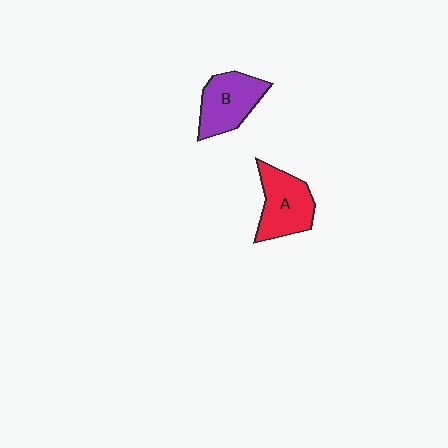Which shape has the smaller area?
Shape B (purple).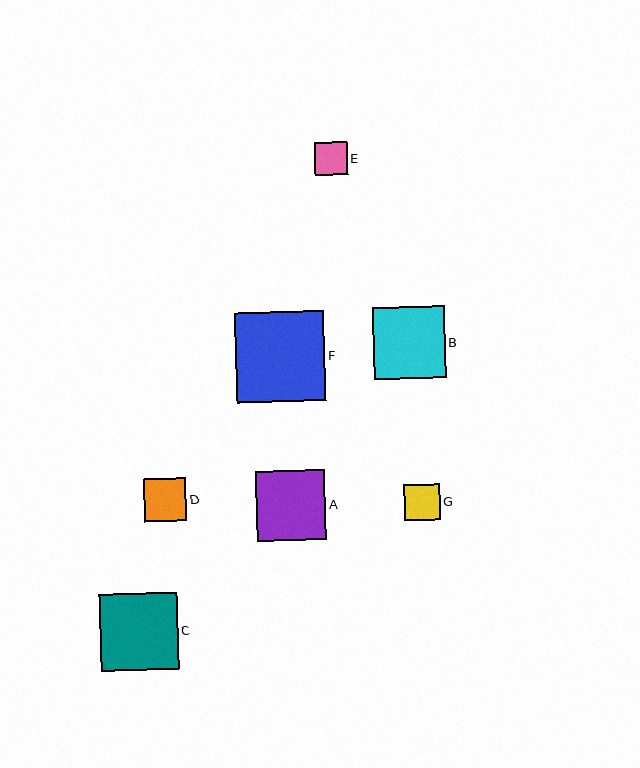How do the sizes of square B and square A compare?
Square B and square A are approximately the same size.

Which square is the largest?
Square F is the largest with a size of approximately 89 pixels.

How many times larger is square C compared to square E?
Square C is approximately 2.3 times the size of square E.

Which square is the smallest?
Square E is the smallest with a size of approximately 33 pixels.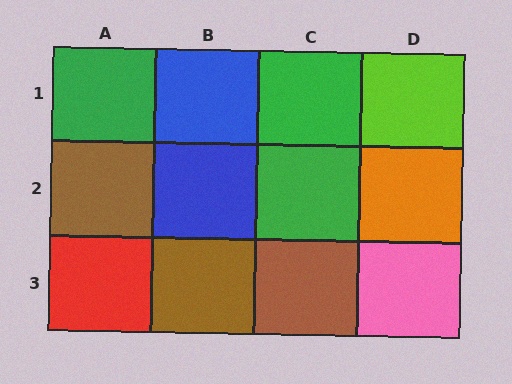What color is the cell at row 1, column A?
Green.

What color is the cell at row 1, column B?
Blue.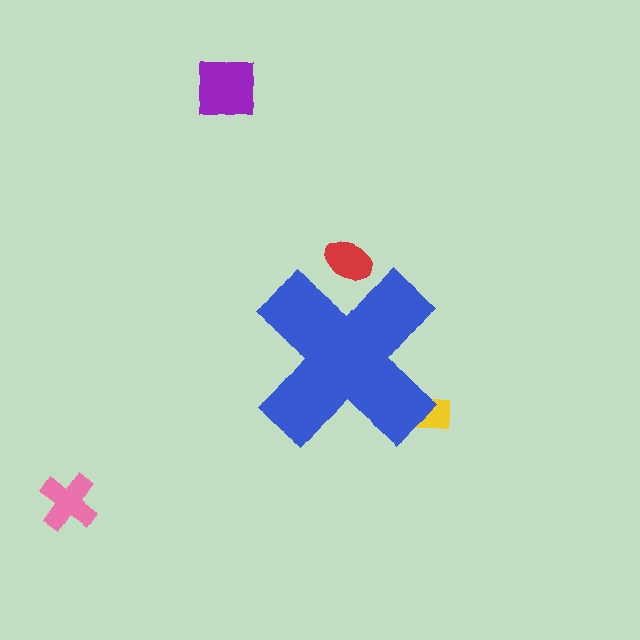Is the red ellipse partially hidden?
Yes, the red ellipse is partially hidden behind the blue cross.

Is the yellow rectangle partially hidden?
Yes, the yellow rectangle is partially hidden behind the blue cross.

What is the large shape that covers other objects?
A blue cross.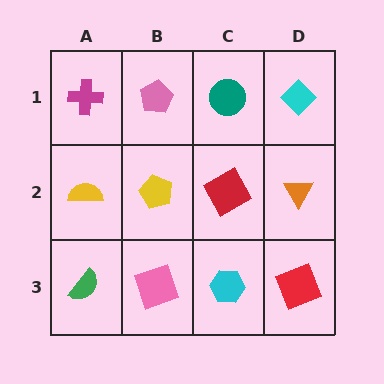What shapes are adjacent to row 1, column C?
A red square (row 2, column C), a pink pentagon (row 1, column B), a cyan diamond (row 1, column D).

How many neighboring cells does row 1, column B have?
3.